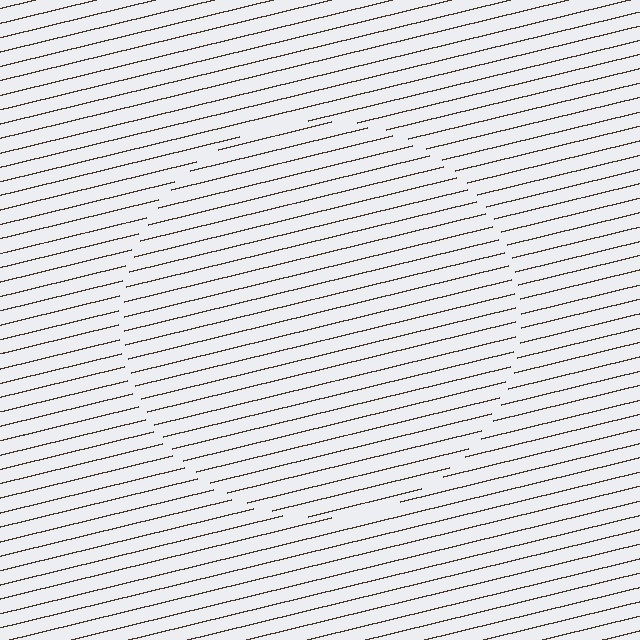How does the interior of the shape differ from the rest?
The interior of the shape contains the same grating, shifted by half a period — the contour is defined by the phase discontinuity where line-ends from the inner and outer gratings abut.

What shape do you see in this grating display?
An illusory circle. The interior of the shape contains the same grating, shifted by half a period — the contour is defined by the phase discontinuity where line-ends from the inner and outer gratings abut.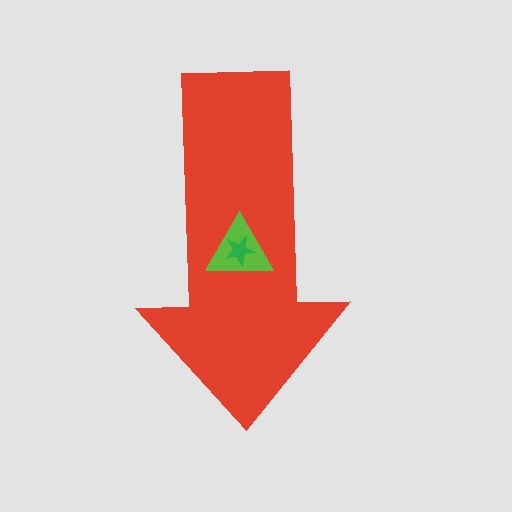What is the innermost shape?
The green star.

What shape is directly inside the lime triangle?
The green star.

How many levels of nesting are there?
3.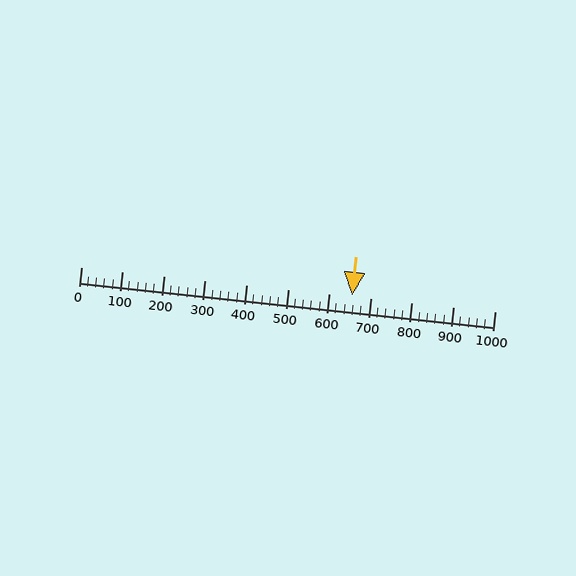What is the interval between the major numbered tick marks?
The major tick marks are spaced 100 units apart.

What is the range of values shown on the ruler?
The ruler shows values from 0 to 1000.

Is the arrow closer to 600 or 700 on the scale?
The arrow is closer to 700.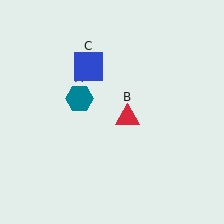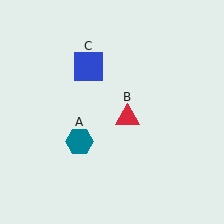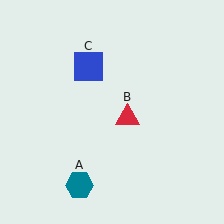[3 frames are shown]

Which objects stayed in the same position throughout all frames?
Red triangle (object B) and blue square (object C) remained stationary.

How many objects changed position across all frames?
1 object changed position: teal hexagon (object A).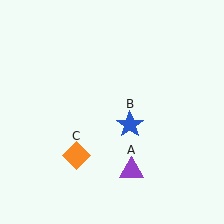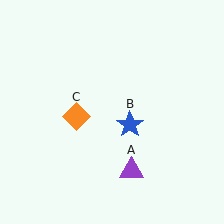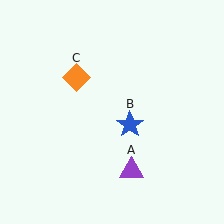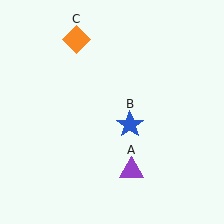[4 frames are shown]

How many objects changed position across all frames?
1 object changed position: orange diamond (object C).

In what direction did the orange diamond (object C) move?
The orange diamond (object C) moved up.